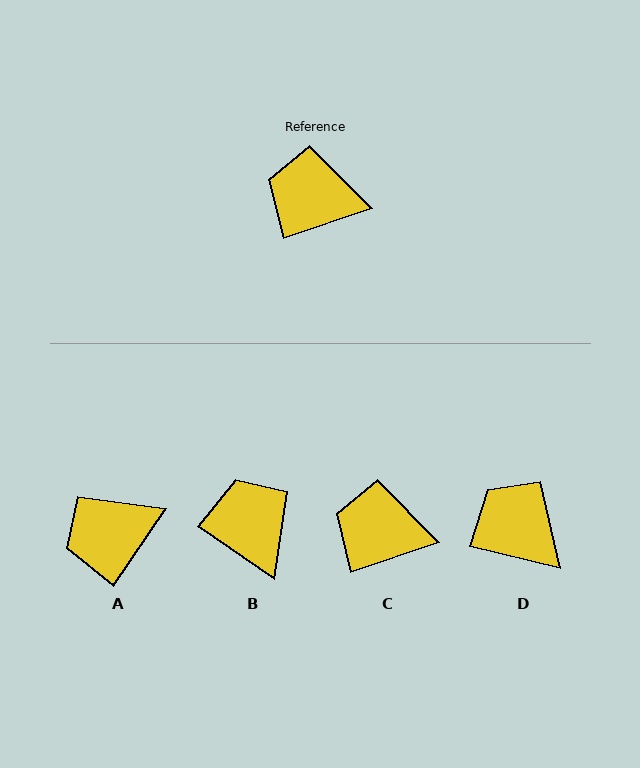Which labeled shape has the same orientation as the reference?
C.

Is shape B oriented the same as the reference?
No, it is off by about 53 degrees.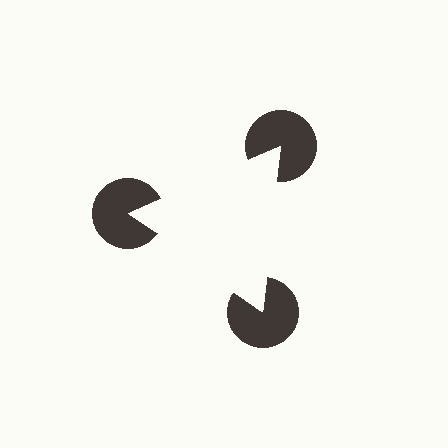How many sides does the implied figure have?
3 sides.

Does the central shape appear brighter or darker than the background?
It typically appears slightly brighter than the background, even though no actual brightness change is drawn.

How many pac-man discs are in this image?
There are 3 — one at each vertex of the illusory triangle.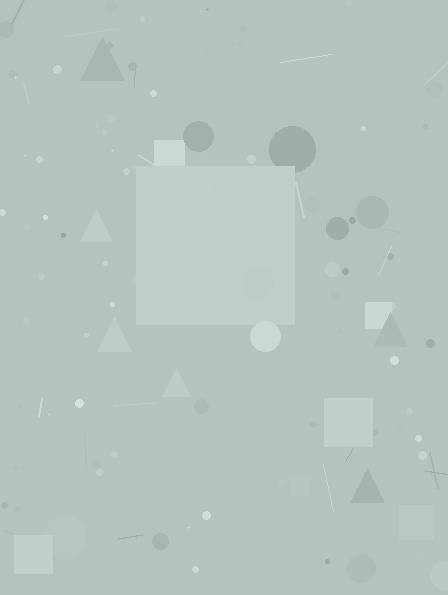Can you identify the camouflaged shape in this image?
The camouflaged shape is a square.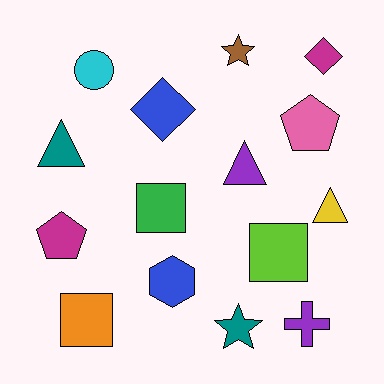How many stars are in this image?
There are 2 stars.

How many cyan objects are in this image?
There is 1 cyan object.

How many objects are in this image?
There are 15 objects.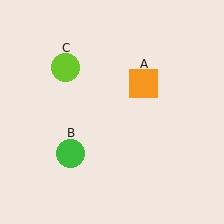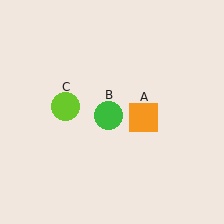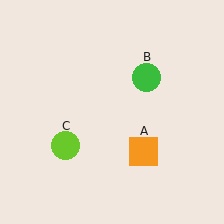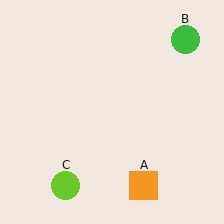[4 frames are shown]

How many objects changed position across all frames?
3 objects changed position: orange square (object A), green circle (object B), lime circle (object C).